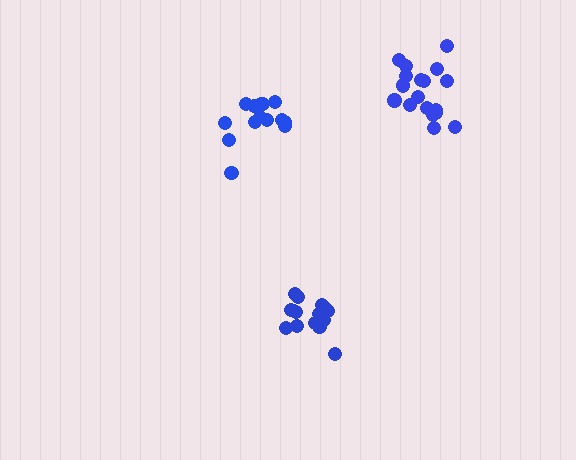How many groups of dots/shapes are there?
There are 3 groups.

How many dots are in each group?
Group 1: 14 dots, Group 2: 15 dots, Group 3: 18 dots (47 total).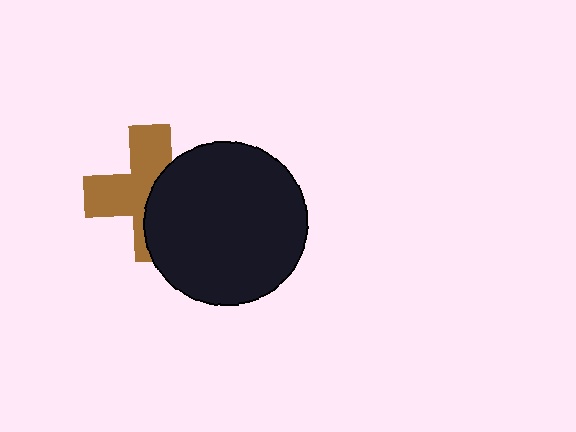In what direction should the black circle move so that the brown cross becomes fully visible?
The black circle should move right. That is the shortest direction to clear the overlap and leave the brown cross fully visible.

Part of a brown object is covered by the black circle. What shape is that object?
It is a cross.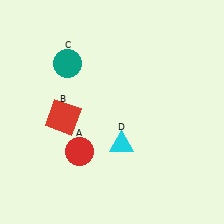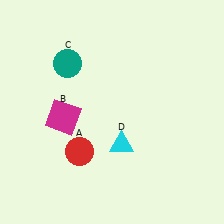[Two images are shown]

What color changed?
The square (B) changed from red in Image 1 to magenta in Image 2.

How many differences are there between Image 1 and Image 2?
There is 1 difference between the two images.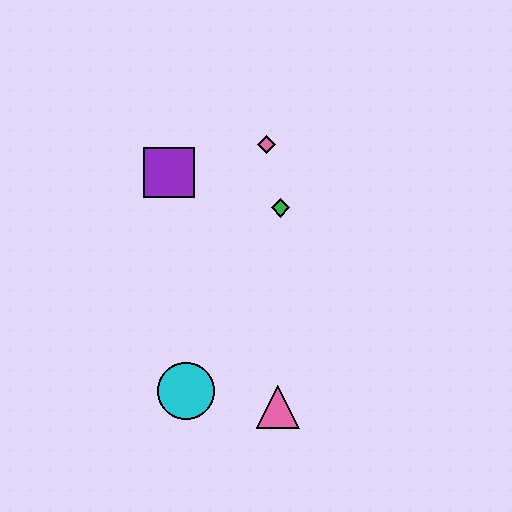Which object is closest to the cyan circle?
The pink triangle is closest to the cyan circle.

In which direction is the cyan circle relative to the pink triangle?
The cyan circle is to the left of the pink triangle.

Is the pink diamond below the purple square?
No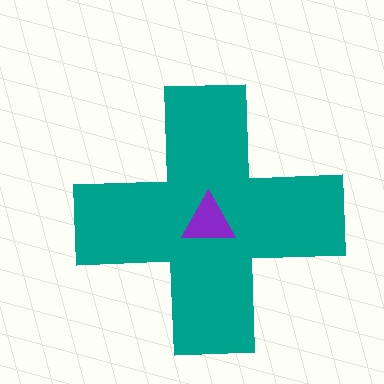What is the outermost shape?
The teal cross.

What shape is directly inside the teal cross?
The purple triangle.